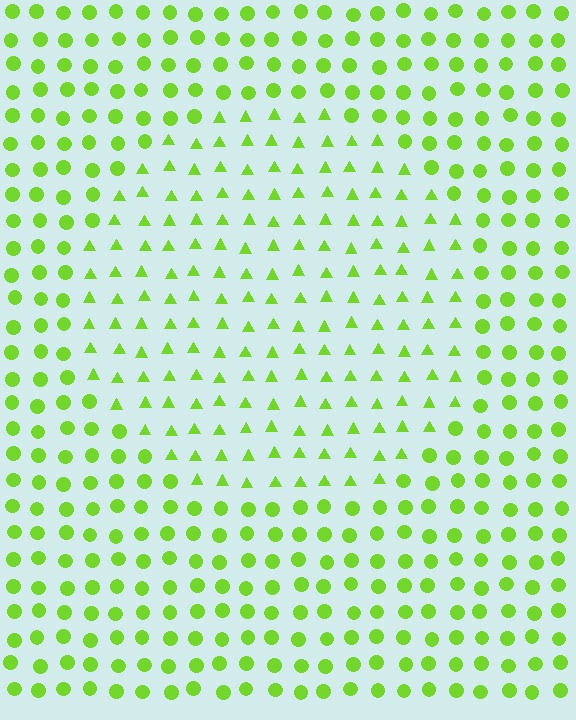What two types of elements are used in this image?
The image uses triangles inside the circle region and circles outside it.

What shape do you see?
I see a circle.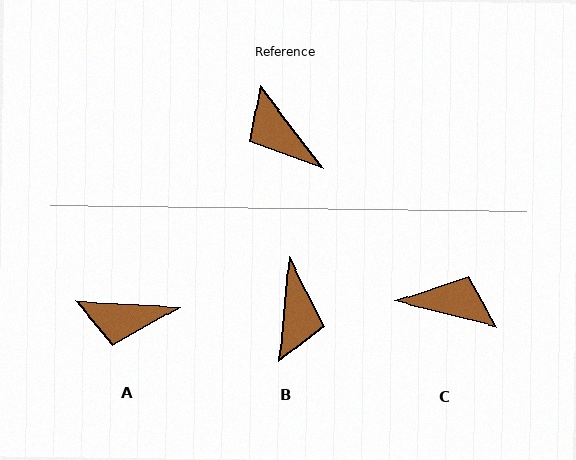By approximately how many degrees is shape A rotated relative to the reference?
Approximately 50 degrees counter-clockwise.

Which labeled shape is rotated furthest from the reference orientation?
C, about 141 degrees away.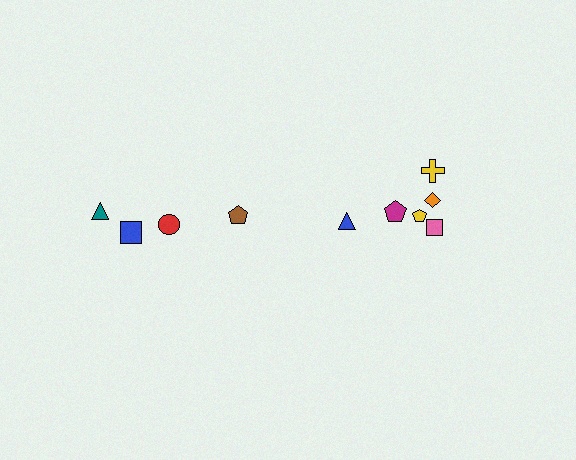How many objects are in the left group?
There are 4 objects.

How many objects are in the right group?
There are 6 objects.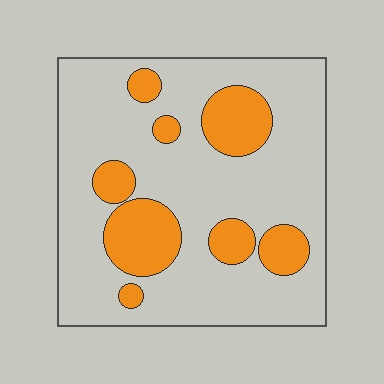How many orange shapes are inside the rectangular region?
8.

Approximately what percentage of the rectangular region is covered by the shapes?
Approximately 25%.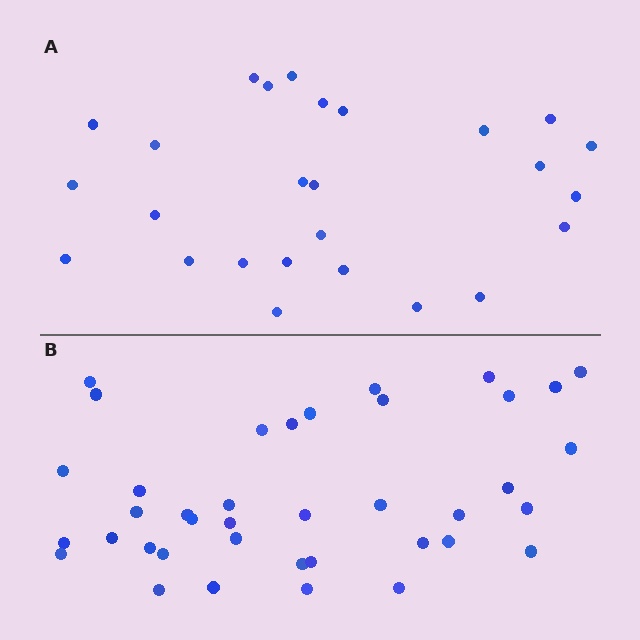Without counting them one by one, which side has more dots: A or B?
Region B (the bottom region) has more dots.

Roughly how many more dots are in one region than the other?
Region B has approximately 15 more dots than region A.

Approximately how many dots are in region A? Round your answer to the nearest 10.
About 30 dots. (The exact count is 26, which rounds to 30.)